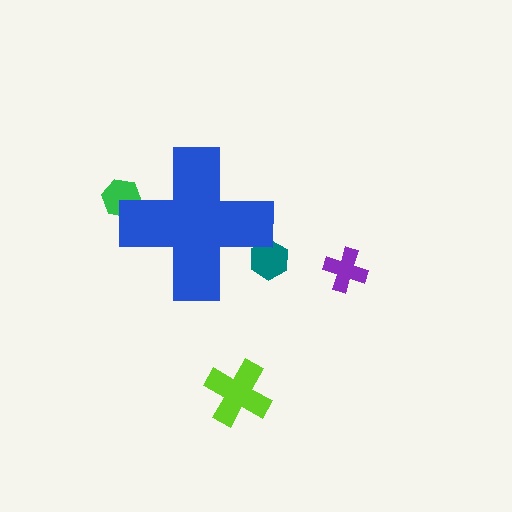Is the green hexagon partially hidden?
Yes, the green hexagon is partially hidden behind the blue cross.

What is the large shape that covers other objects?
A blue cross.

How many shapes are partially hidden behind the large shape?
2 shapes are partially hidden.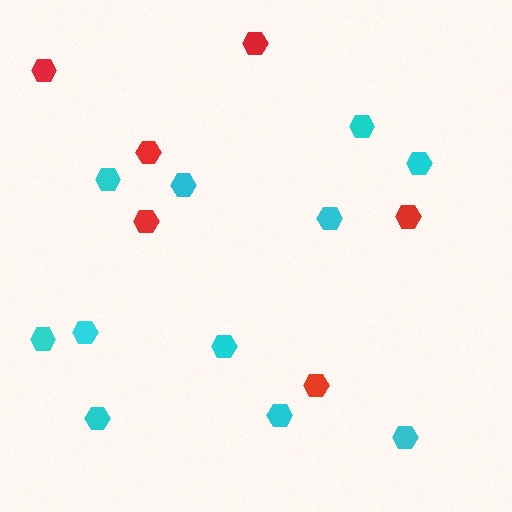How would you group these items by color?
There are 2 groups: one group of red hexagons (6) and one group of cyan hexagons (11).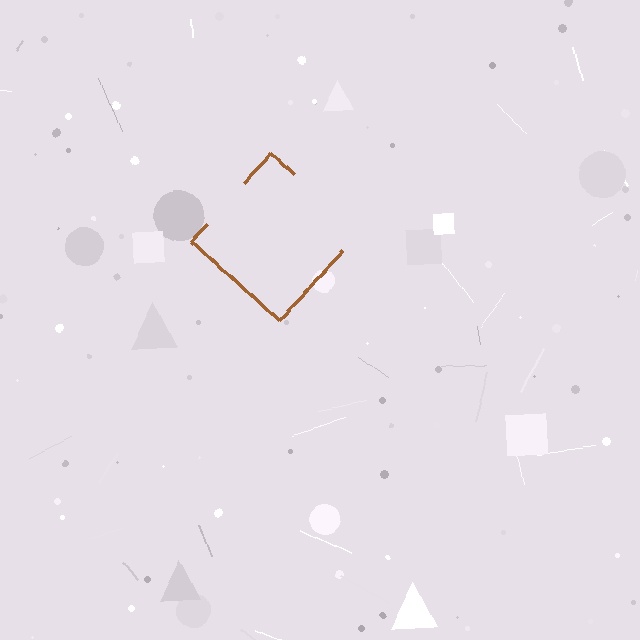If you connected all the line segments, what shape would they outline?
They would outline a diamond.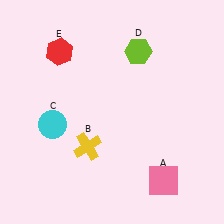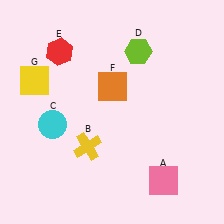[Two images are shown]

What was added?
An orange square (F), a yellow square (G) were added in Image 2.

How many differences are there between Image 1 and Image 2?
There are 2 differences between the two images.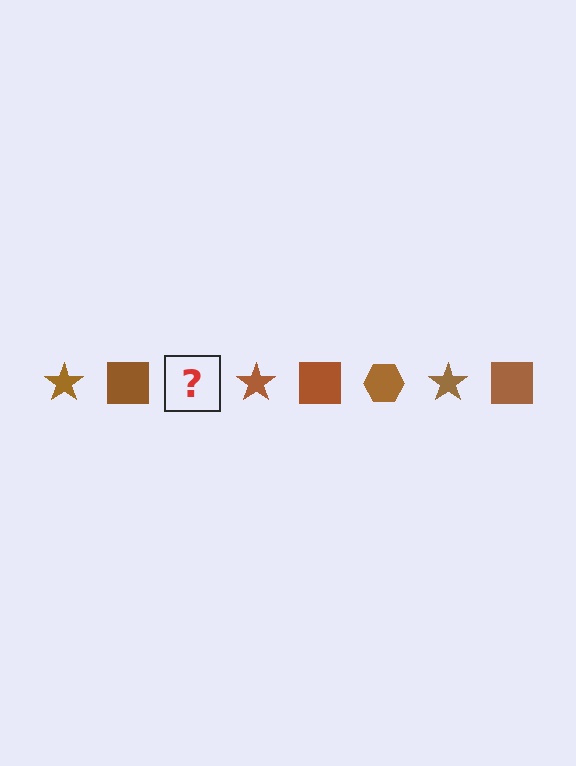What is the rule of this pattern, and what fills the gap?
The rule is that the pattern cycles through star, square, hexagon shapes in brown. The gap should be filled with a brown hexagon.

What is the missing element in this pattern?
The missing element is a brown hexagon.